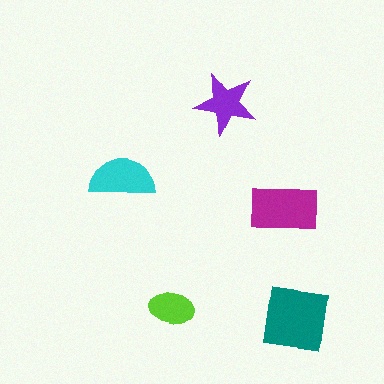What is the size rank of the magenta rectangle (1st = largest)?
2nd.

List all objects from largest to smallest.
The teal square, the magenta rectangle, the cyan semicircle, the purple star, the lime ellipse.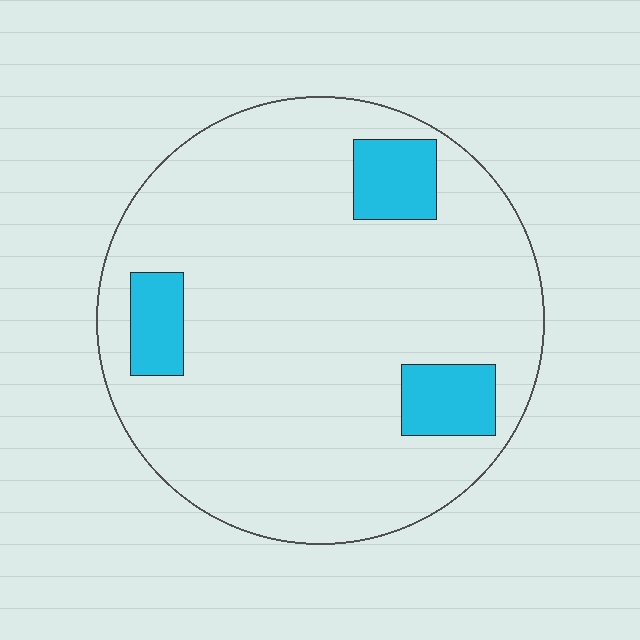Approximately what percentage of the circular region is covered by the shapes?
Approximately 10%.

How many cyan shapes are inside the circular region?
3.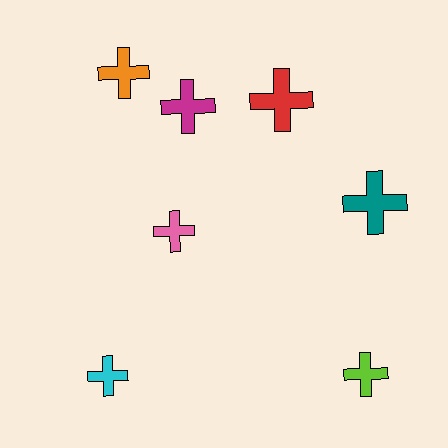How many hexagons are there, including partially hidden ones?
There are no hexagons.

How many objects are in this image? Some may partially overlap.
There are 7 objects.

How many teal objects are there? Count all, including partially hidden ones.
There is 1 teal object.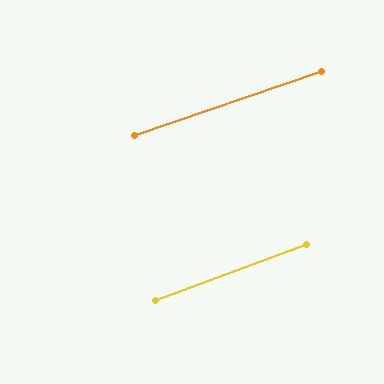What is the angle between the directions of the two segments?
Approximately 1 degree.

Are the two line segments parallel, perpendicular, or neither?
Parallel — their directions differ by only 1.2°.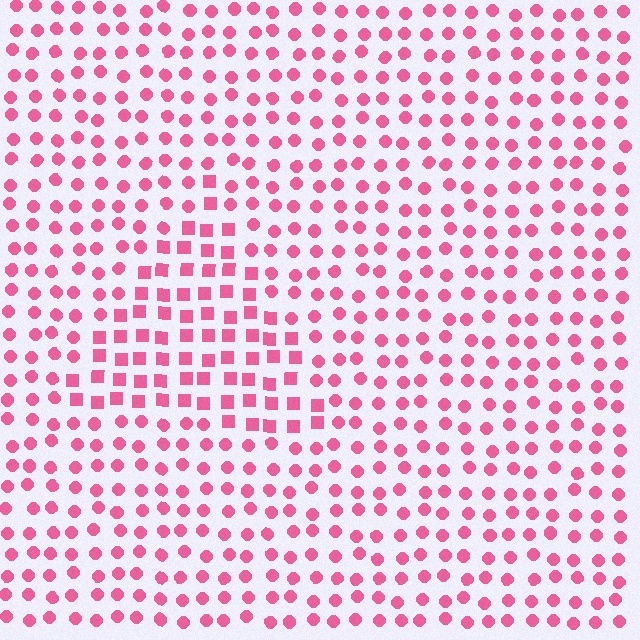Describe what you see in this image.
The image is filled with small pink elements arranged in a uniform grid. A triangle-shaped region contains squares, while the surrounding area contains circles. The boundary is defined purely by the change in element shape.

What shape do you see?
I see a triangle.